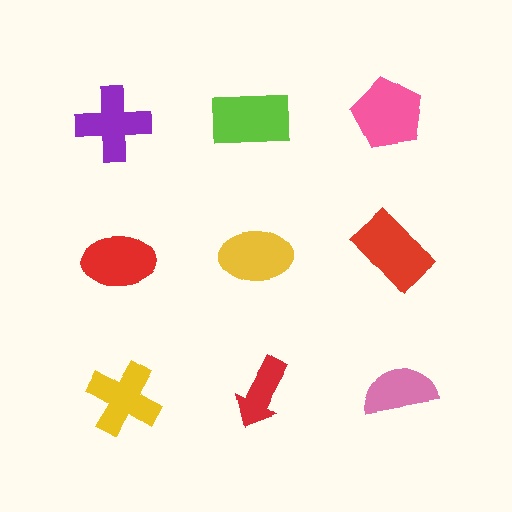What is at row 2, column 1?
A red ellipse.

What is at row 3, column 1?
A yellow cross.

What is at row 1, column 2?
A lime rectangle.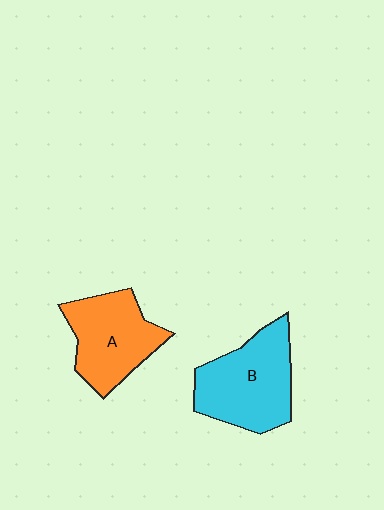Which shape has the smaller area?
Shape A (orange).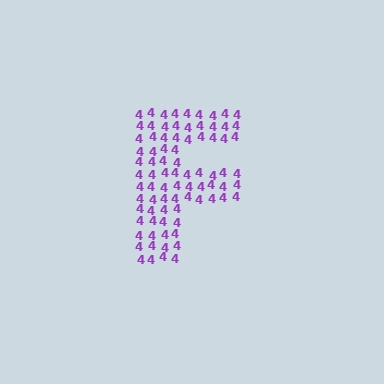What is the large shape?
The large shape is the letter F.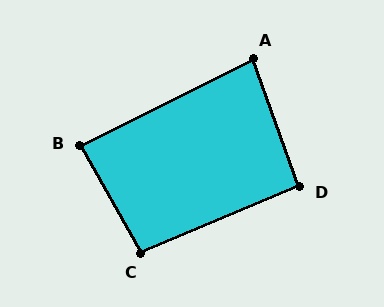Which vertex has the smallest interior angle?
A, at approximately 84 degrees.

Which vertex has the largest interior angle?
C, at approximately 96 degrees.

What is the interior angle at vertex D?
Approximately 93 degrees (approximately right).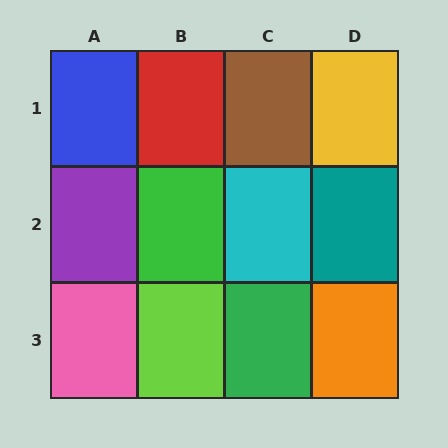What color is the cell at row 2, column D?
Teal.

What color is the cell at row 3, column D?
Orange.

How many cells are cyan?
1 cell is cyan.